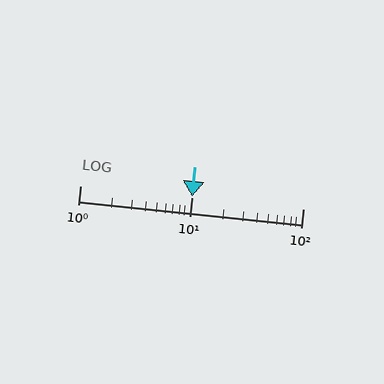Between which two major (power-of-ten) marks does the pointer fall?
The pointer is between 10 and 100.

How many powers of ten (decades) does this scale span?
The scale spans 2 decades, from 1 to 100.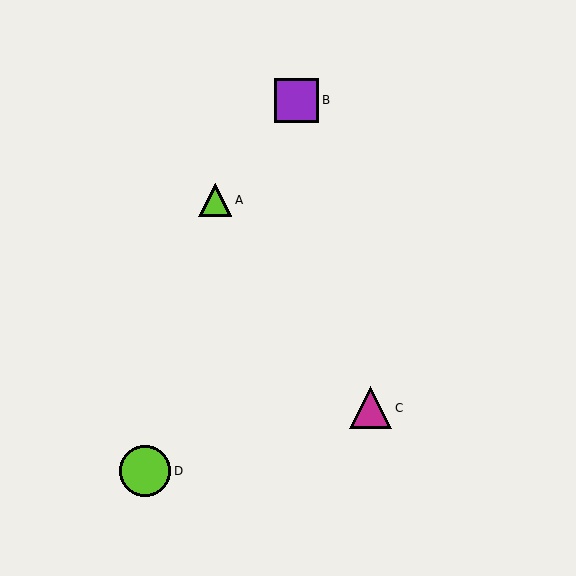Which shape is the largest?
The lime circle (labeled D) is the largest.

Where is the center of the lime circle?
The center of the lime circle is at (145, 471).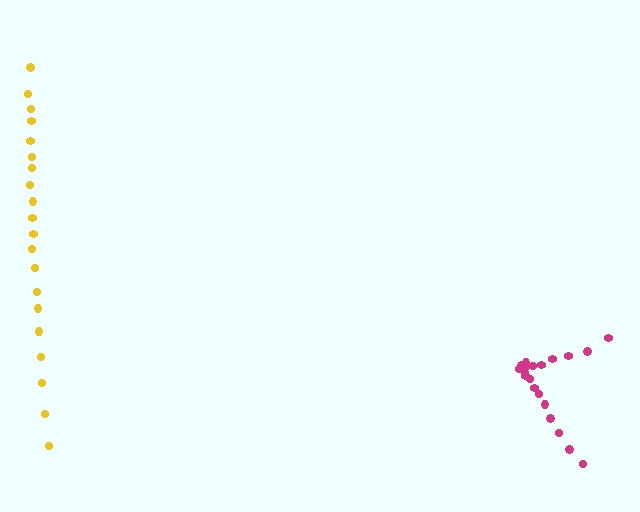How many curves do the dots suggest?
There are 2 distinct paths.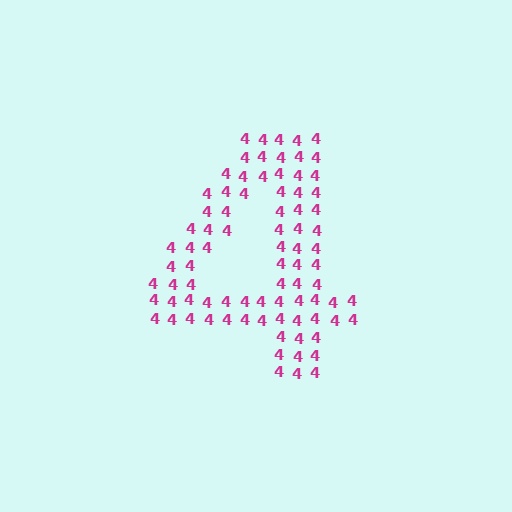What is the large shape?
The large shape is the digit 4.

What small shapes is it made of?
It is made of small digit 4's.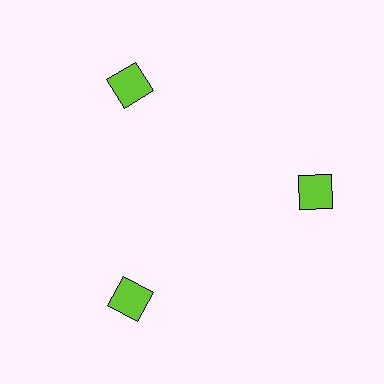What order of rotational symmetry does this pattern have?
This pattern has 3-fold rotational symmetry.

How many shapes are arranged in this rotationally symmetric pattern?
There are 3 shapes, arranged in 3 groups of 1.